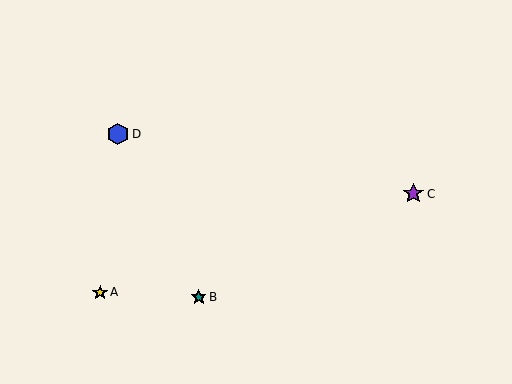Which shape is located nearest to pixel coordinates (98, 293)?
The yellow star (labeled A) at (100, 292) is nearest to that location.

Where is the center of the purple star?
The center of the purple star is at (413, 194).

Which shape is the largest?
The blue hexagon (labeled D) is the largest.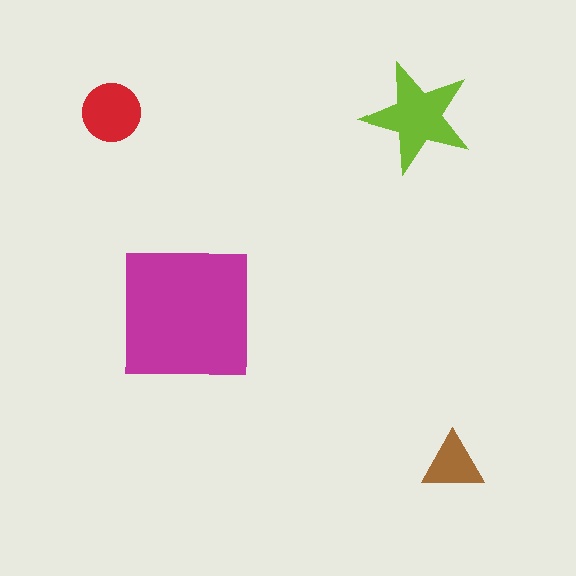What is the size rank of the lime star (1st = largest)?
2nd.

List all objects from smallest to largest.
The brown triangle, the red circle, the lime star, the magenta square.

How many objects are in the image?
There are 4 objects in the image.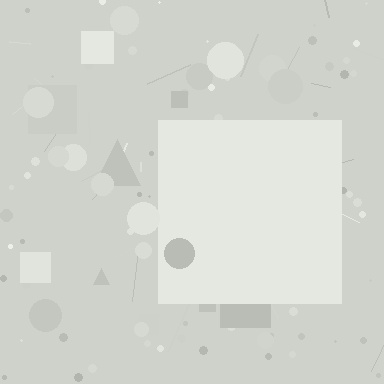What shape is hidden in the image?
A square is hidden in the image.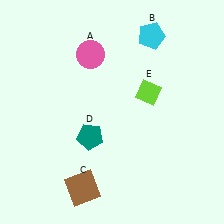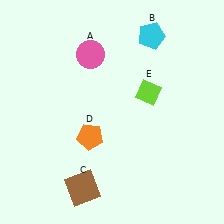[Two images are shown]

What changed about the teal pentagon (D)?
In Image 1, D is teal. In Image 2, it changed to orange.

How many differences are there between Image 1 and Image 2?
There is 1 difference between the two images.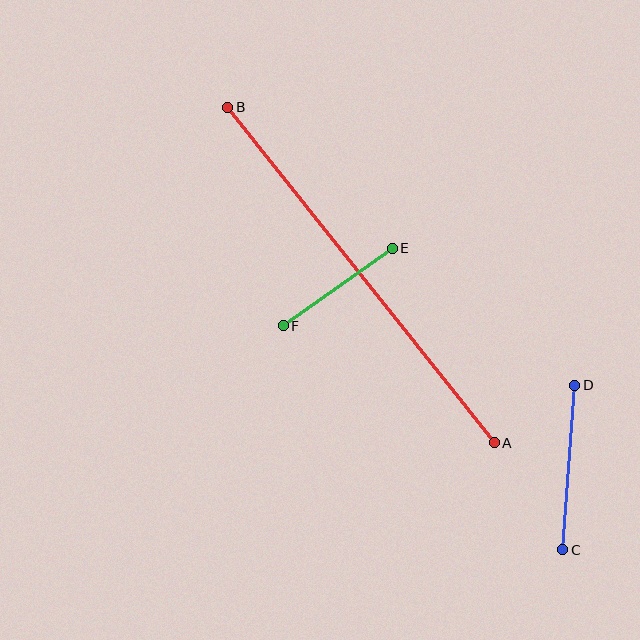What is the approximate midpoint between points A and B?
The midpoint is at approximately (361, 275) pixels.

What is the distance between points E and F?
The distance is approximately 134 pixels.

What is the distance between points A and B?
The distance is approximately 428 pixels.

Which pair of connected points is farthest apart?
Points A and B are farthest apart.